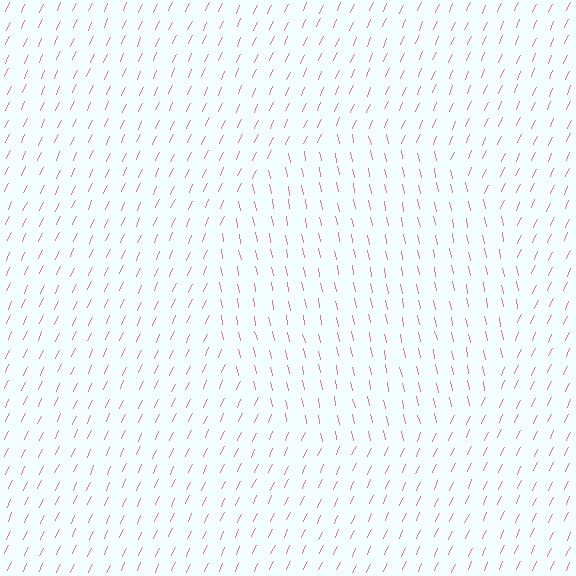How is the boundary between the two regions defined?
The boundary is defined purely by a change in line orientation (approximately 36 degrees difference). All lines are the same color and thickness.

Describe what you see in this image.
The image is filled with small pink line segments. A circle region in the image has lines oriented differently from the surrounding lines, creating a visible texture boundary.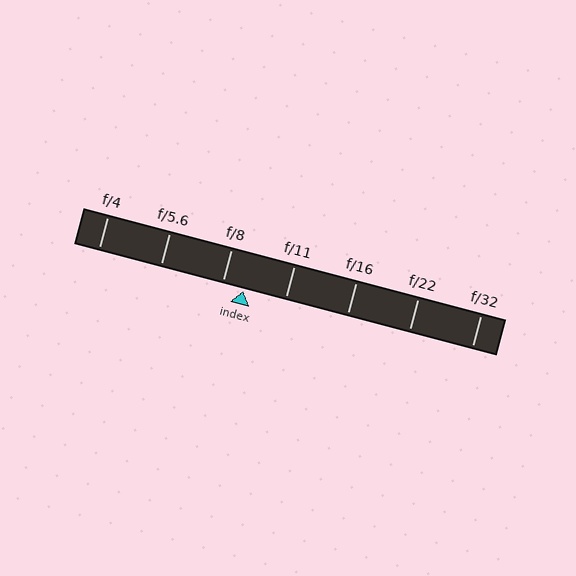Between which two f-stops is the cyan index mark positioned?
The index mark is between f/8 and f/11.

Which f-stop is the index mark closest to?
The index mark is closest to f/8.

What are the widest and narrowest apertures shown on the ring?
The widest aperture shown is f/4 and the narrowest is f/32.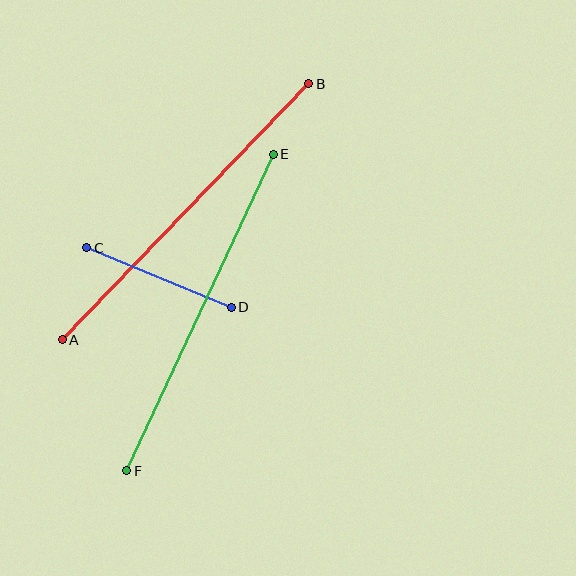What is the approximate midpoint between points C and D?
The midpoint is at approximately (159, 278) pixels.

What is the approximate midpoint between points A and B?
The midpoint is at approximately (185, 212) pixels.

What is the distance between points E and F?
The distance is approximately 349 pixels.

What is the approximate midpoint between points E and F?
The midpoint is at approximately (200, 313) pixels.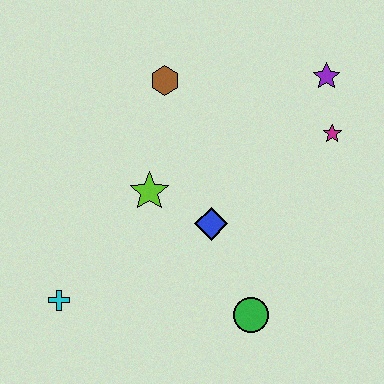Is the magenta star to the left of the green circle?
No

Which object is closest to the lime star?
The blue diamond is closest to the lime star.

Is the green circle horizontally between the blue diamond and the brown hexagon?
No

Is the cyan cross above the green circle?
Yes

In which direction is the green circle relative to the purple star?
The green circle is below the purple star.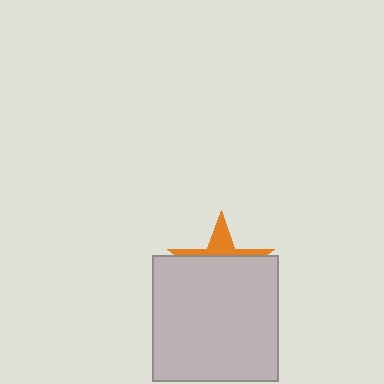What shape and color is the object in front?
The object in front is a light gray square.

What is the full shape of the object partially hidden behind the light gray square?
The partially hidden object is an orange star.